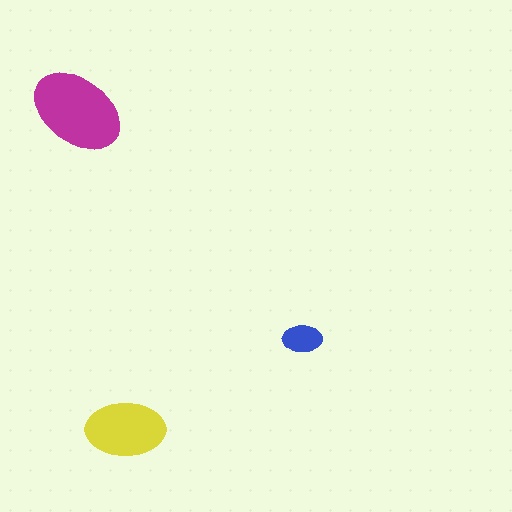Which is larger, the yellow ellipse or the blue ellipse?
The yellow one.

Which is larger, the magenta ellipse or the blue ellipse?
The magenta one.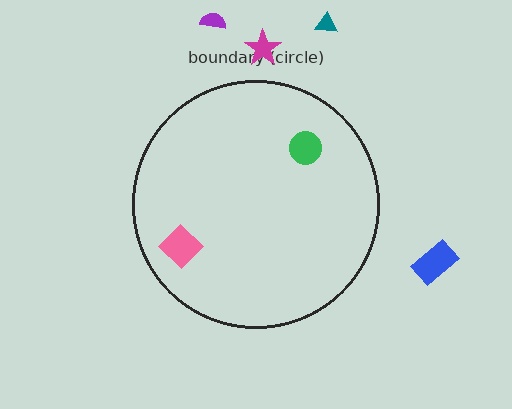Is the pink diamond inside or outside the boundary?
Inside.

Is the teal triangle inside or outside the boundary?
Outside.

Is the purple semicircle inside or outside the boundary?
Outside.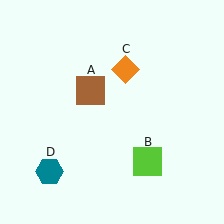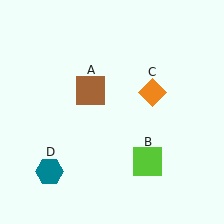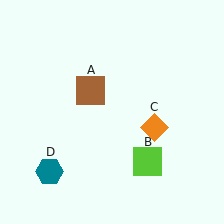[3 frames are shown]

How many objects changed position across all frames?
1 object changed position: orange diamond (object C).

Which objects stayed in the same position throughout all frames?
Brown square (object A) and lime square (object B) and teal hexagon (object D) remained stationary.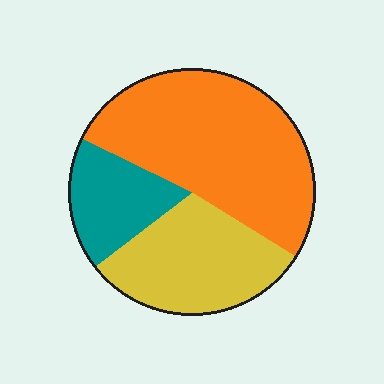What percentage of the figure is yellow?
Yellow covers around 30% of the figure.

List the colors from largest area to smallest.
From largest to smallest: orange, yellow, teal.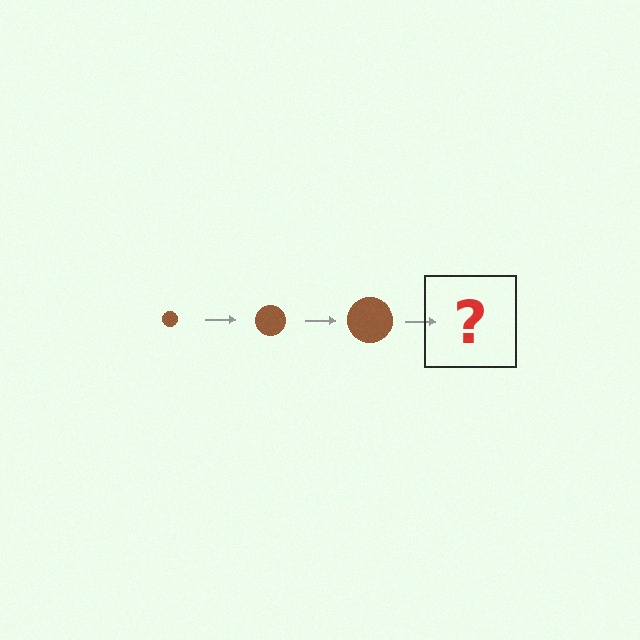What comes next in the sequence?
The next element should be a brown circle, larger than the previous one.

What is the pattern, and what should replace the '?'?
The pattern is that the circle gets progressively larger each step. The '?' should be a brown circle, larger than the previous one.